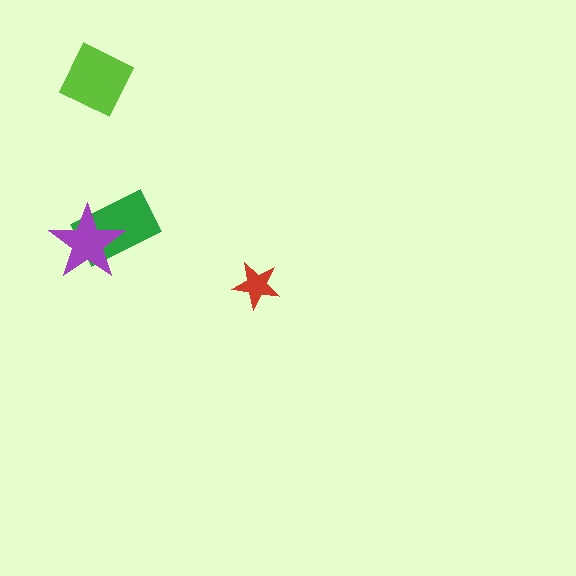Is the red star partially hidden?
No, no other shape covers it.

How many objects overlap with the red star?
0 objects overlap with the red star.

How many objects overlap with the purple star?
1 object overlaps with the purple star.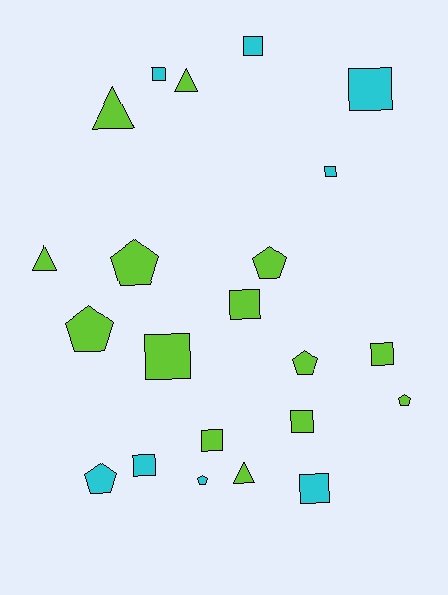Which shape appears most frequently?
Square, with 11 objects.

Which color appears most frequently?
Lime, with 14 objects.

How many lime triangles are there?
There are 4 lime triangles.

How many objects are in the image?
There are 22 objects.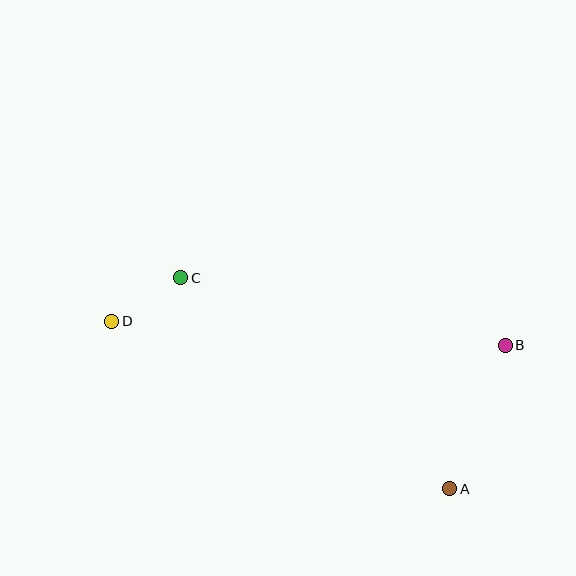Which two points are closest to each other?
Points C and D are closest to each other.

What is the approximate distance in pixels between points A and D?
The distance between A and D is approximately 377 pixels.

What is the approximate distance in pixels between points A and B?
The distance between A and B is approximately 154 pixels.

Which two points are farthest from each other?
Points B and D are farthest from each other.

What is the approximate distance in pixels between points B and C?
The distance between B and C is approximately 332 pixels.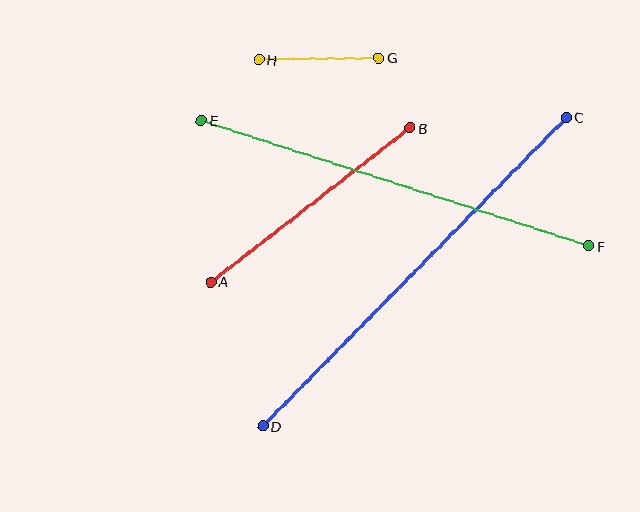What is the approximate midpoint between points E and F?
The midpoint is at approximately (395, 183) pixels.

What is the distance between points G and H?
The distance is approximately 120 pixels.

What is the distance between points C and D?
The distance is approximately 433 pixels.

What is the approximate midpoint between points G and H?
The midpoint is at approximately (319, 59) pixels.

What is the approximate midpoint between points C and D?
The midpoint is at approximately (415, 272) pixels.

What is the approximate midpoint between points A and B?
The midpoint is at approximately (311, 205) pixels.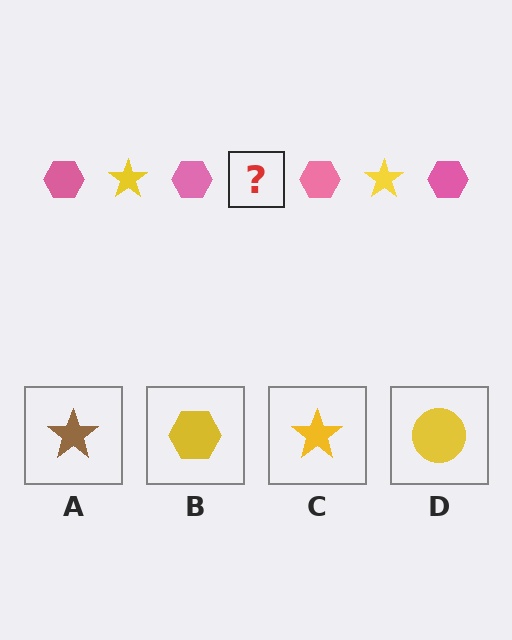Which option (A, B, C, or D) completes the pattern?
C.